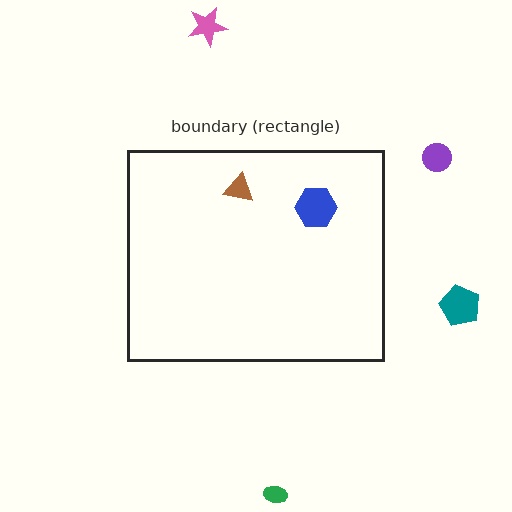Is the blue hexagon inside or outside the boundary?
Inside.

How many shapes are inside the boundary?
2 inside, 4 outside.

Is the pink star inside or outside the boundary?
Outside.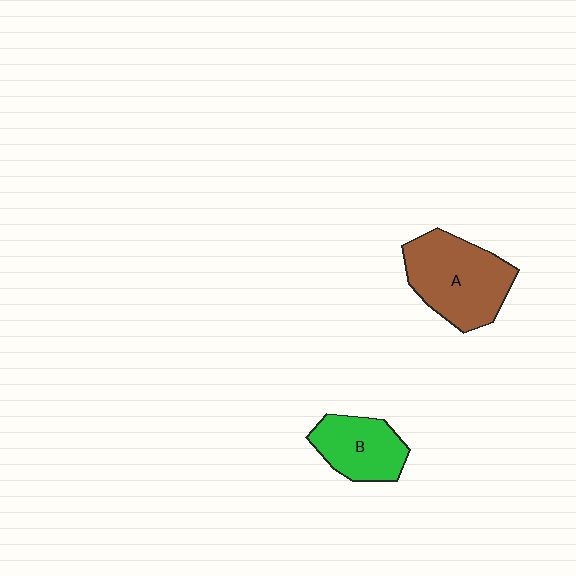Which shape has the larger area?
Shape A (brown).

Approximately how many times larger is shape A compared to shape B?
Approximately 1.5 times.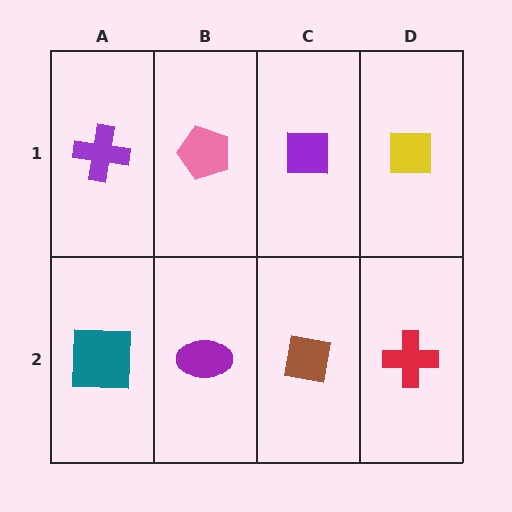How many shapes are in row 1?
4 shapes.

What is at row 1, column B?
A pink pentagon.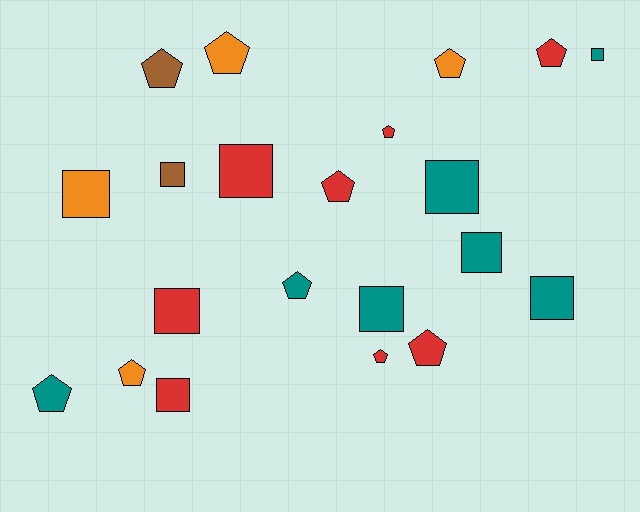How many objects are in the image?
There are 21 objects.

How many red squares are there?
There are 3 red squares.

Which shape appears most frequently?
Pentagon, with 11 objects.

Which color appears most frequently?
Red, with 8 objects.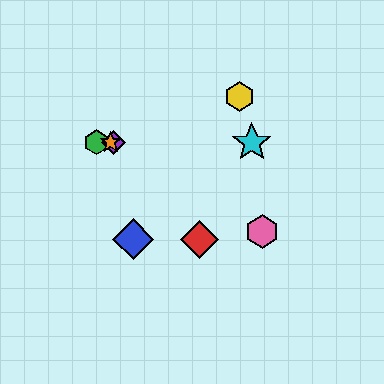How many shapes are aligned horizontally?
4 shapes (the green hexagon, the purple diamond, the orange star, the cyan star) are aligned horizontally.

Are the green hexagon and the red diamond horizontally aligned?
No, the green hexagon is at y≈142 and the red diamond is at y≈240.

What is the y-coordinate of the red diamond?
The red diamond is at y≈240.